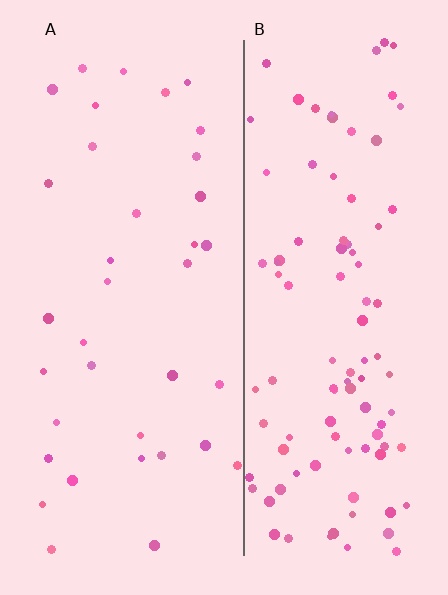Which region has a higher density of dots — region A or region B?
B (the right).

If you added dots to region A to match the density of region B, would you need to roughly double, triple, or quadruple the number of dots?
Approximately triple.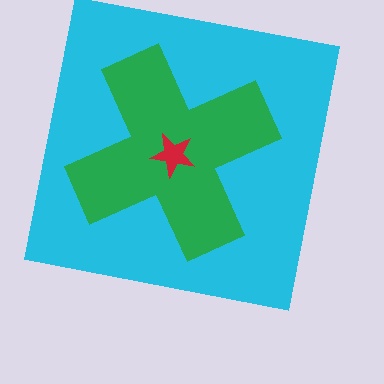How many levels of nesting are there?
3.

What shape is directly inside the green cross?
The red star.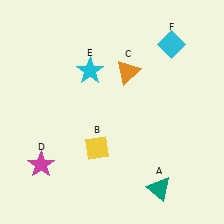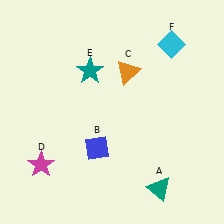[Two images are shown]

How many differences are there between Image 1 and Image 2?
There are 2 differences between the two images.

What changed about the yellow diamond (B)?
In Image 1, B is yellow. In Image 2, it changed to blue.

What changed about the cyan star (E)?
In Image 1, E is cyan. In Image 2, it changed to teal.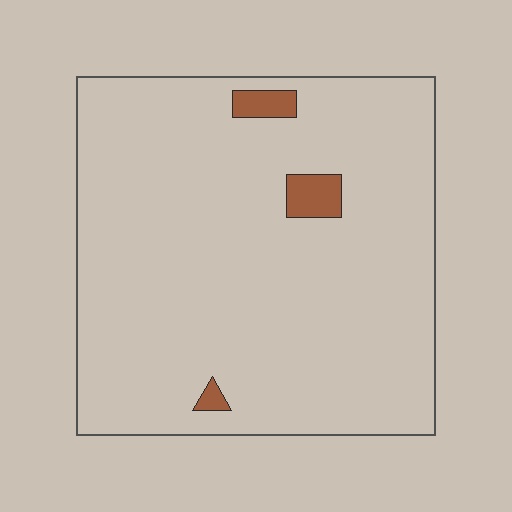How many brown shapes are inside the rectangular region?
3.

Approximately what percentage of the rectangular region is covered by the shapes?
Approximately 5%.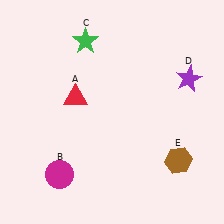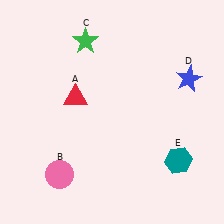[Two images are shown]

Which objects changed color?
B changed from magenta to pink. D changed from purple to blue. E changed from brown to teal.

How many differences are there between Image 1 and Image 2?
There are 3 differences between the two images.